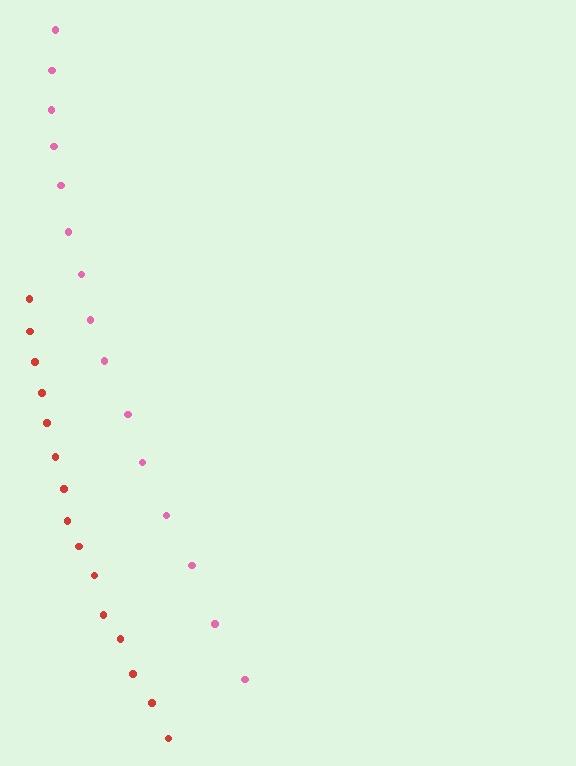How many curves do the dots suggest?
There are 2 distinct paths.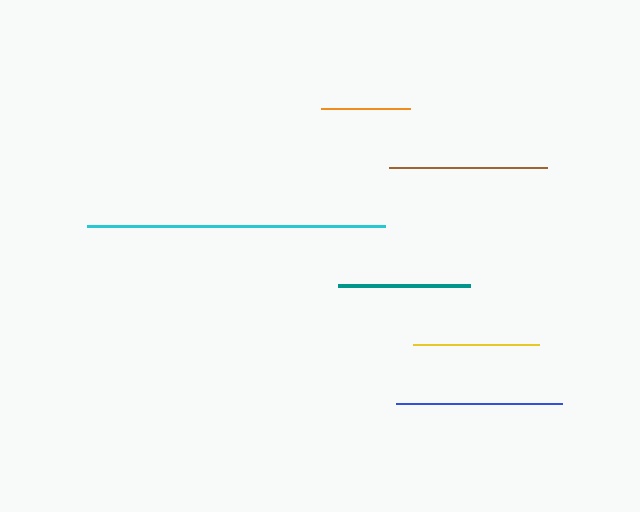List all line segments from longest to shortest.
From longest to shortest: cyan, blue, brown, teal, yellow, orange.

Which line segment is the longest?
The cyan line is the longest at approximately 297 pixels.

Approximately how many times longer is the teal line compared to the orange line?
The teal line is approximately 1.5 times the length of the orange line.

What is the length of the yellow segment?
The yellow segment is approximately 126 pixels long.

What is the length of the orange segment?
The orange segment is approximately 89 pixels long.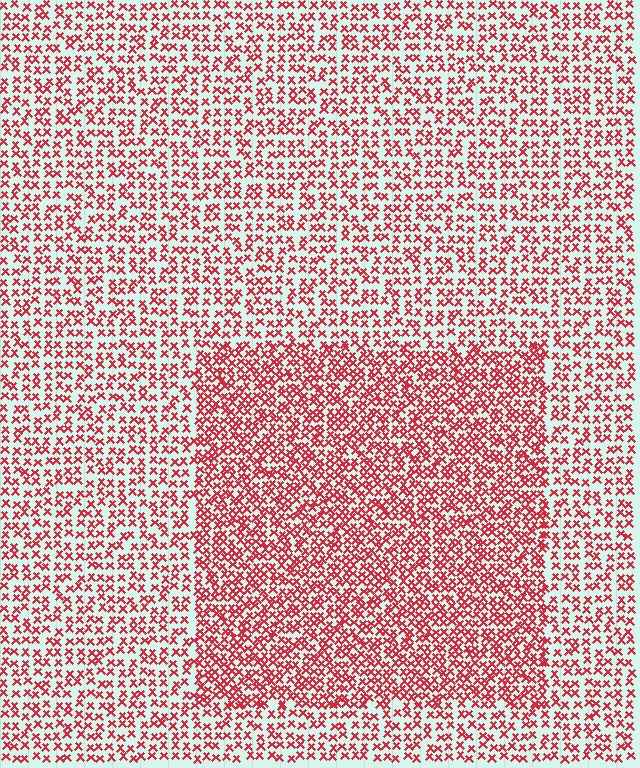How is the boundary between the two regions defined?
The boundary is defined by a change in element density (approximately 1.7x ratio). All elements are the same color, size, and shape.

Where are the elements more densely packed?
The elements are more densely packed inside the rectangle boundary.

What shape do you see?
I see a rectangle.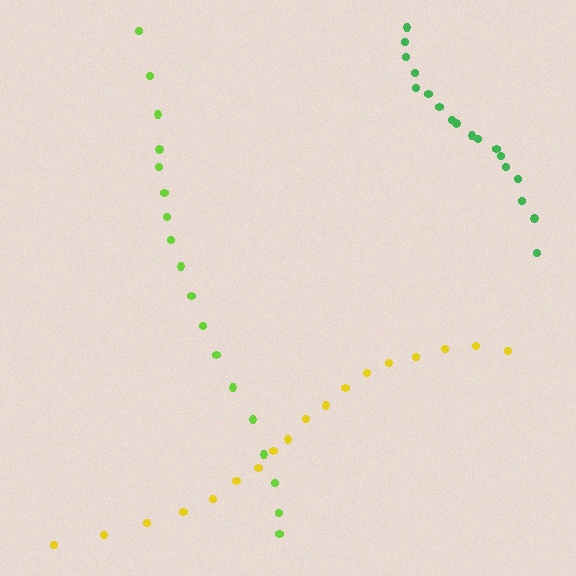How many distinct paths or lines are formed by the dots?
There are 3 distinct paths.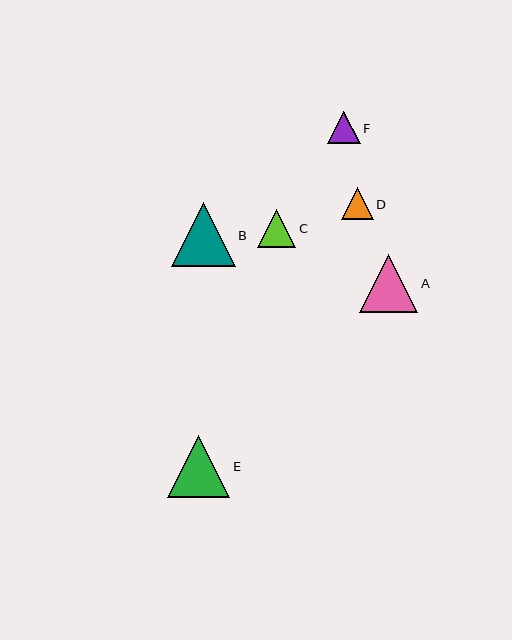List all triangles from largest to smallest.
From largest to smallest: B, E, A, C, F, D.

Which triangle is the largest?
Triangle B is the largest with a size of approximately 64 pixels.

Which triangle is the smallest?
Triangle D is the smallest with a size of approximately 32 pixels.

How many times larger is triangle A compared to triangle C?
Triangle A is approximately 1.5 times the size of triangle C.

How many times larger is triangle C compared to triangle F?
Triangle C is approximately 1.2 times the size of triangle F.